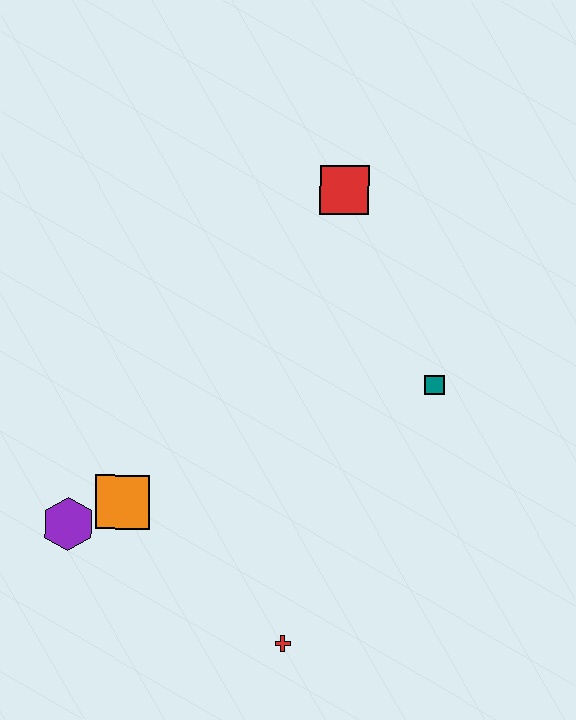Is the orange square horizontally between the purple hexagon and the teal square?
Yes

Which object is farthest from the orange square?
The red square is farthest from the orange square.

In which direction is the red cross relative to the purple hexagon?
The red cross is to the right of the purple hexagon.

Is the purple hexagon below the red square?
Yes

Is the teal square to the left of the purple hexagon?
No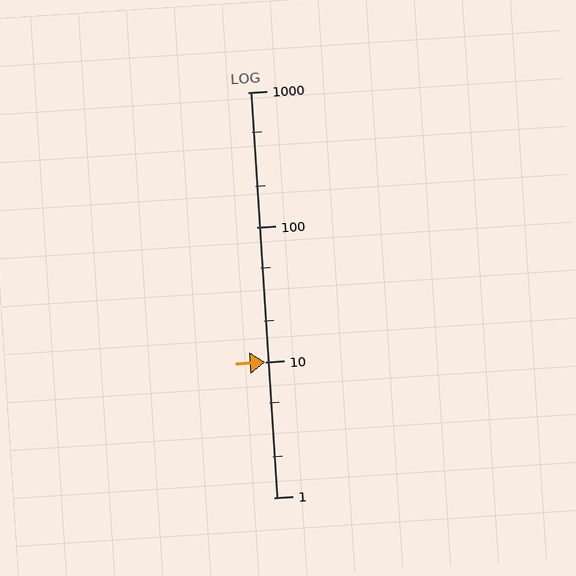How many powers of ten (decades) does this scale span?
The scale spans 3 decades, from 1 to 1000.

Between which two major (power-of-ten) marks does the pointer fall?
The pointer is between 10 and 100.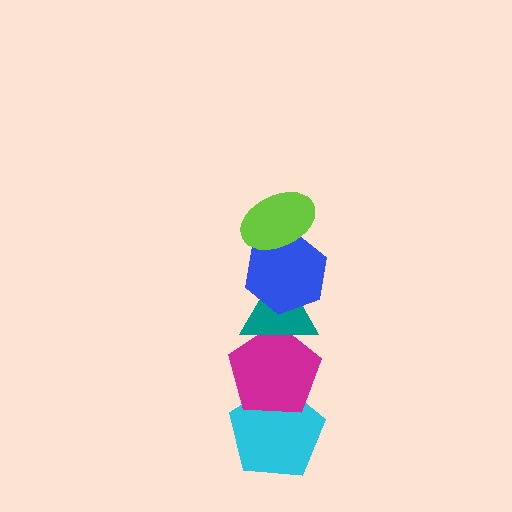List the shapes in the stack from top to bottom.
From top to bottom: the lime ellipse, the blue hexagon, the teal triangle, the magenta pentagon, the cyan pentagon.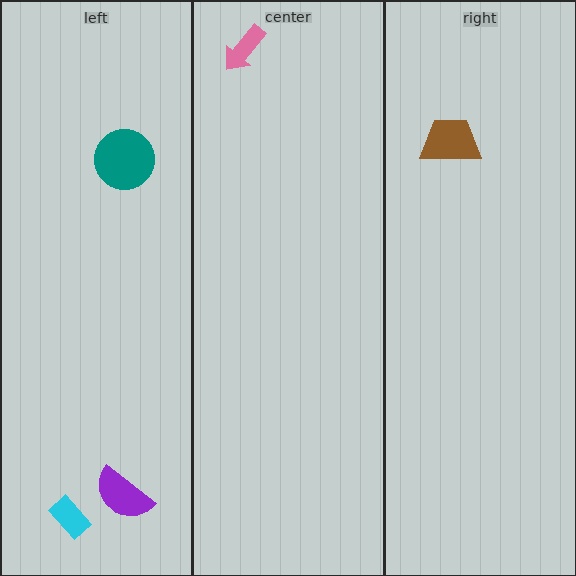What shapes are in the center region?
The pink arrow.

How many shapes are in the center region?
1.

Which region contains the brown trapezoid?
The right region.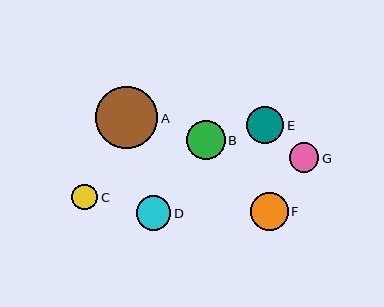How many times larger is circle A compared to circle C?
Circle A is approximately 2.4 times the size of circle C.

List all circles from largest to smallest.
From largest to smallest: A, B, F, E, D, G, C.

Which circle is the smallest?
Circle C is the smallest with a size of approximately 26 pixels.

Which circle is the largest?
Circle A is the largest with a size of approximately 62 pixels.